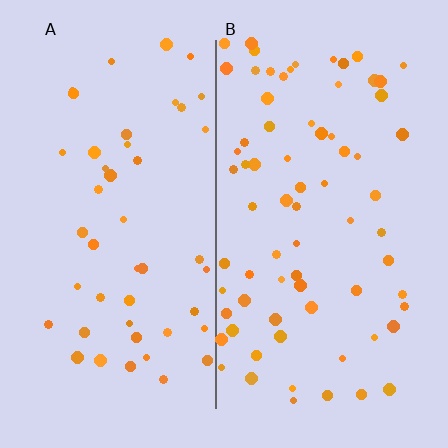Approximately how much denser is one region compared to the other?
Approximately 1.6× — region B over region A.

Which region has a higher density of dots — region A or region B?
B (the right).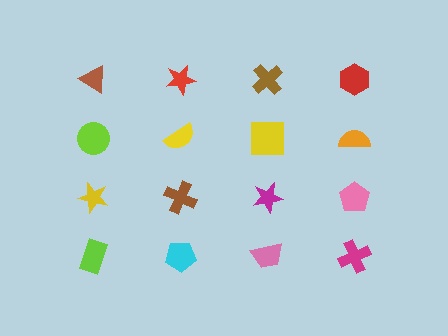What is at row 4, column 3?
A pink trapezoid.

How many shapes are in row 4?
4 shapes.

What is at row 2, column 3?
A yellow square.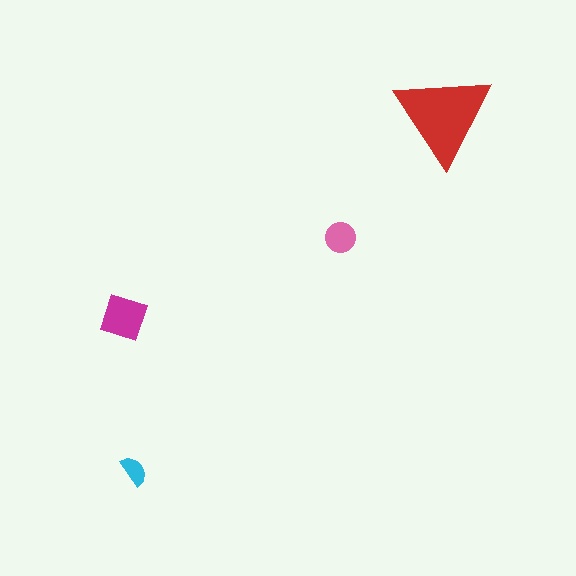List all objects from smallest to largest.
The cyan semicircle, the pink circle, the magenta square, the red triangle.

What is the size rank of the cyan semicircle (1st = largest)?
4th.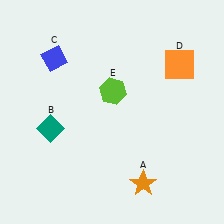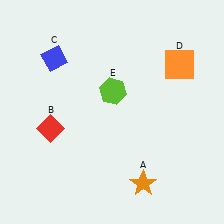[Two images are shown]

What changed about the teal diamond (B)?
In Image 1, B is teal. In Image 2, it changed to red.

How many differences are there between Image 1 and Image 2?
There is 1 difference between the two images.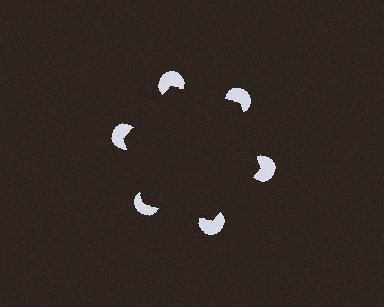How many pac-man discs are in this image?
There are 6 — one at each vertex of the illusory hexagon.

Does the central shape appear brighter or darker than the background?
It typically appears slightly darker than the background, even though no actual brightness change is drawn.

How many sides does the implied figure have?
6 sides.